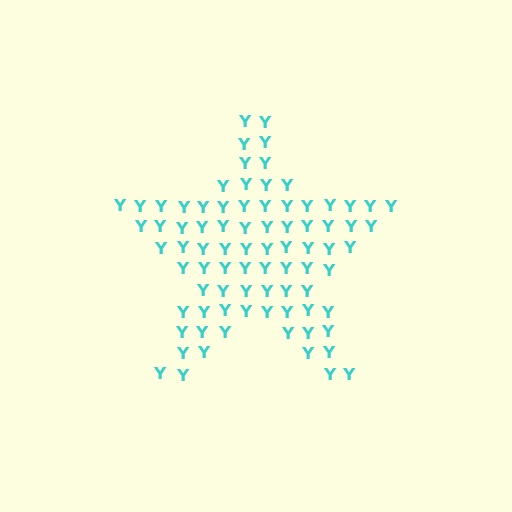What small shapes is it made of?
It is made of small letter Y's.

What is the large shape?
The large shape is a star.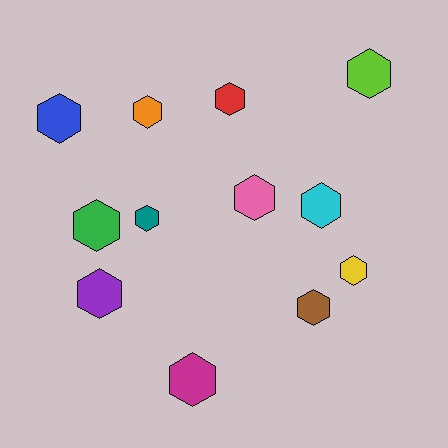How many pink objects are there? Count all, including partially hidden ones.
There is 1 pink object.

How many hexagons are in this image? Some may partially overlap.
There are 12 hexagons.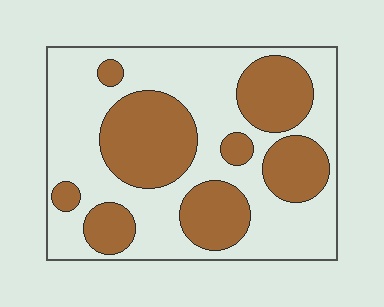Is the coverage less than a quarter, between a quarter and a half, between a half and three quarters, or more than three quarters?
Between a quarter and a half.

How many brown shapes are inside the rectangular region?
8.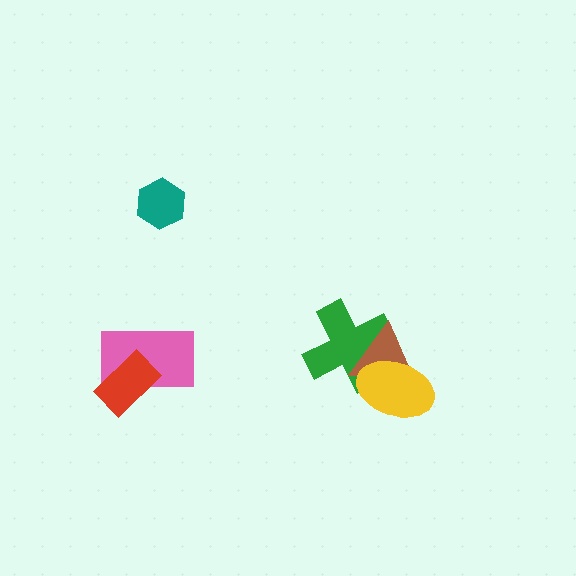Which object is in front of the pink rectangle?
The red rectangle is in front of the pink rectangle.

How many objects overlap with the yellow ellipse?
2 objects overlap with the yellow ellipse.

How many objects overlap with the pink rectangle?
1 object overlaps with the pink rectangle.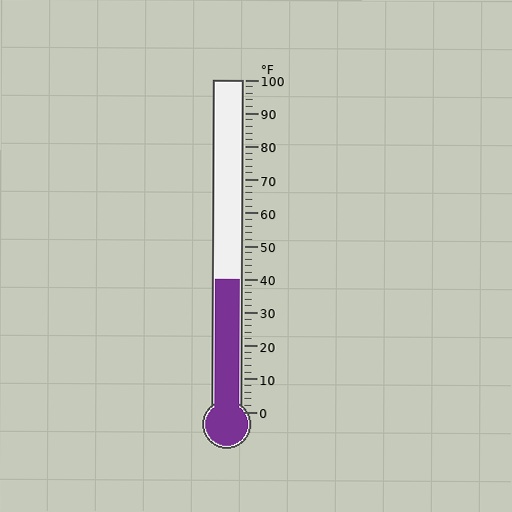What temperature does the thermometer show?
The thermometer shows approximately 40°F.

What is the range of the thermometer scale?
The thermometer scale ranges from 0°F to 100°F.